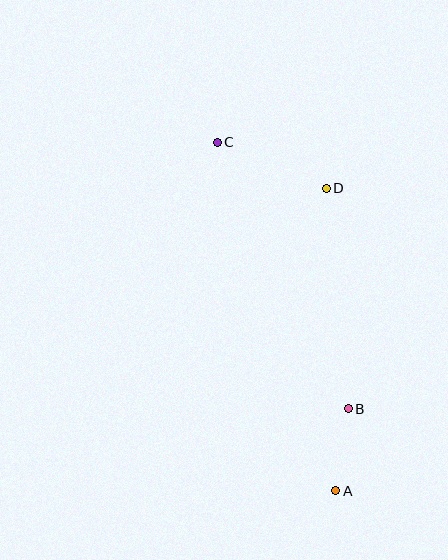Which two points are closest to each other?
Points A and B are closest to each other.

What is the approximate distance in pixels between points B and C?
The distance between B and C is approximately 297 pixels.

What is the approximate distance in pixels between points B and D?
The distance between B and D is approximately 221 pixels.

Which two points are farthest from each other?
Points A and C are farthest from each other.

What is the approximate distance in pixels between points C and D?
The distance between C and D is approximately 118 pixels.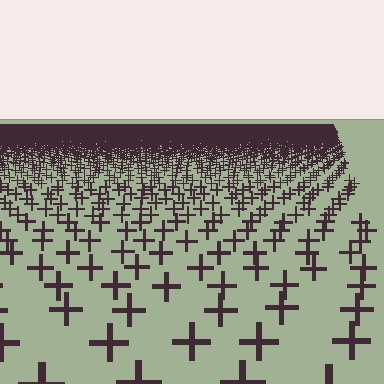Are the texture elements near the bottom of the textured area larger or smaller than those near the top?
Larger. Near the bottom, elements are closer to the viewer and appear at a bigger on-screen size.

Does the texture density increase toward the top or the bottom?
Density increases toward the top.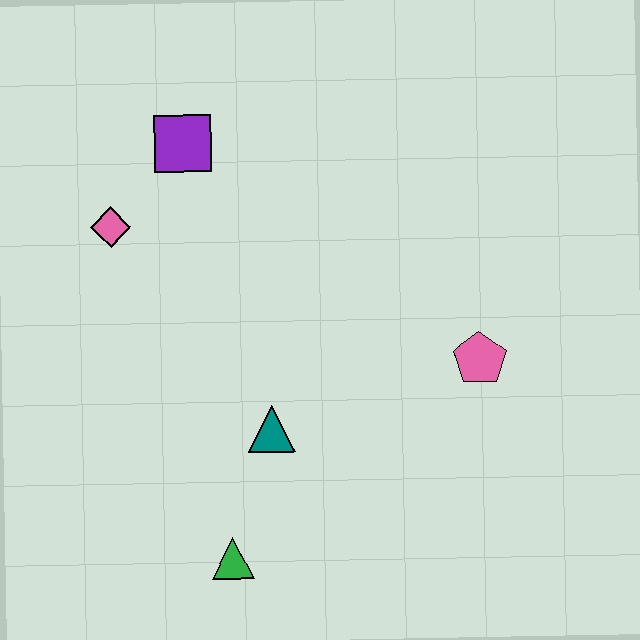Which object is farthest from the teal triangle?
The purple square is farthest from the teal triangle.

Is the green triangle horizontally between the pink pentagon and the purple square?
Yes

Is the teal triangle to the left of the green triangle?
No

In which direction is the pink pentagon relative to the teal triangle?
The pink pentagon is to the right of the teal triangle.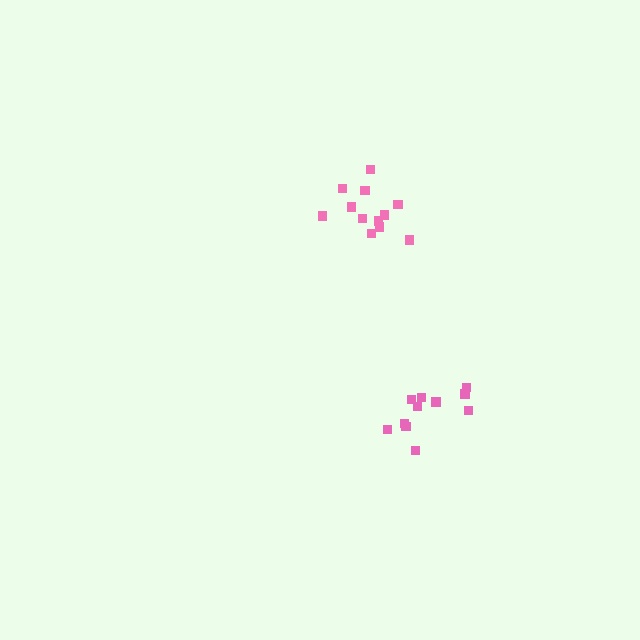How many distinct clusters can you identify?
There are 2 distinct clusters.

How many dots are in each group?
Group 1: 11 dots, Group 2: 12 dots (23 total).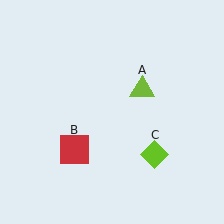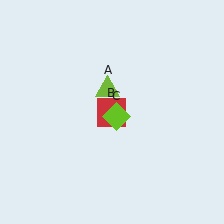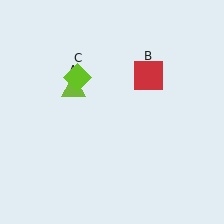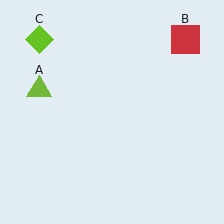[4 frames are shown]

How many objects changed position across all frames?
3 objects changed position: lime triangle (object A), red square (object B), lime diamond (object C).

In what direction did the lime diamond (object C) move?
The lime diamond (object C) moved up and to the left.